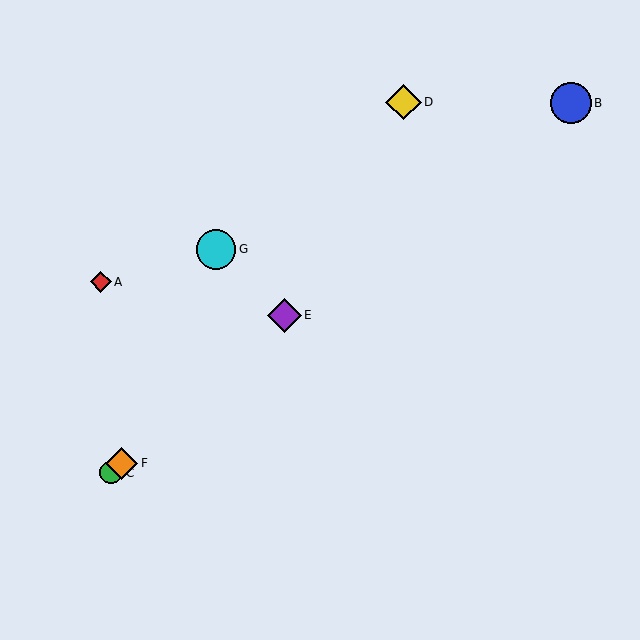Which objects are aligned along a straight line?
Objects C, E, F are aligned along a straight line.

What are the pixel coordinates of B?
Object B is at (571, 103).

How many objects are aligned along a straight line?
3 objects (C, E, F) are aligned along a straight line.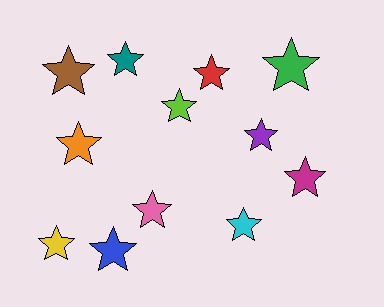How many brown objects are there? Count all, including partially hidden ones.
There is 1 brown object.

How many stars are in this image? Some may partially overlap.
There are 12 stars.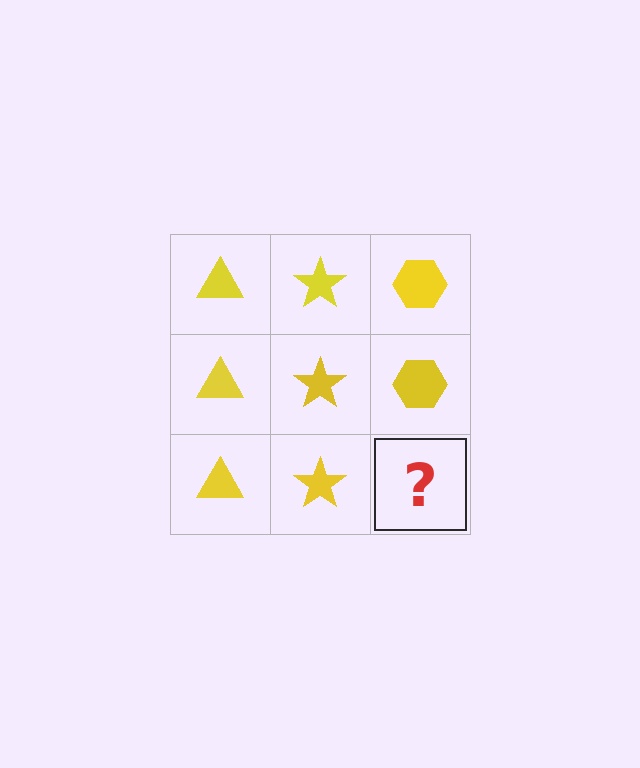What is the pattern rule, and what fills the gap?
The rule is that each column has a consistent shape. The gap should be filled with a yellow hexagon.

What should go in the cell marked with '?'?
The missing cell should contain a yellow hexagon.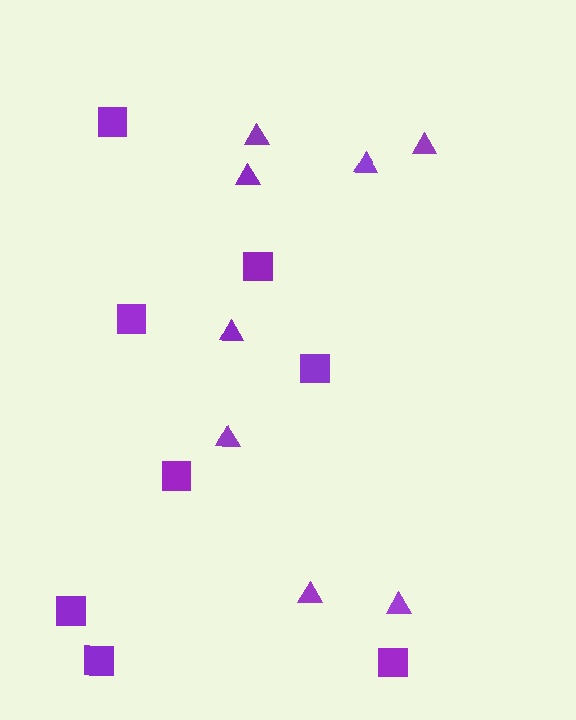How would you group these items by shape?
There are 2 groups: one group of triangles (8) and one group of squares (8).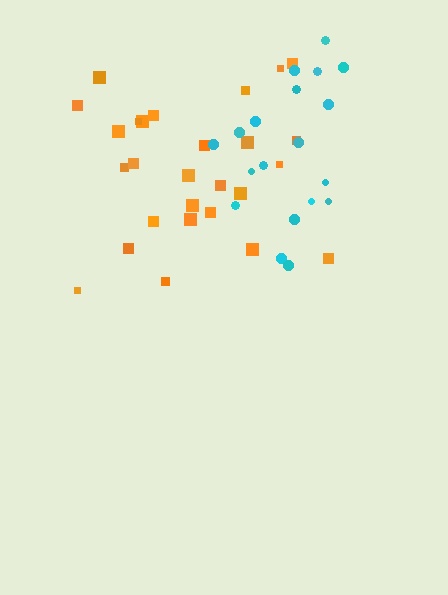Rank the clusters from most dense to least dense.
cyan, orange.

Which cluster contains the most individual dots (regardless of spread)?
Orange (27).